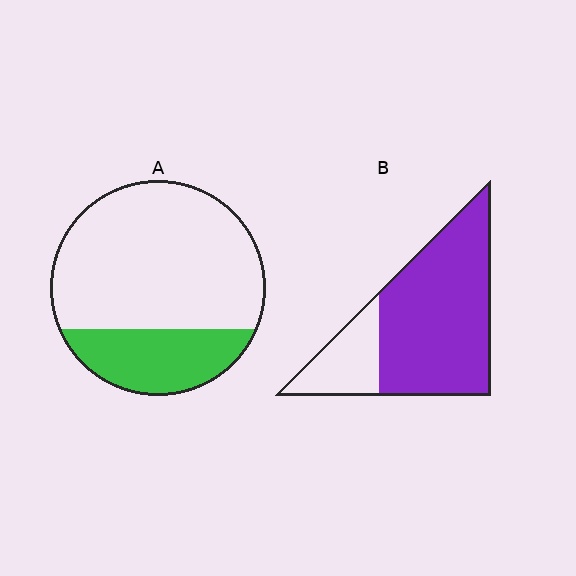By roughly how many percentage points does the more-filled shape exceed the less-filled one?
By roughly 50 percentage points (B over A).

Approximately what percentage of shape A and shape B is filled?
A is approximately 25% and B is approximately 75%.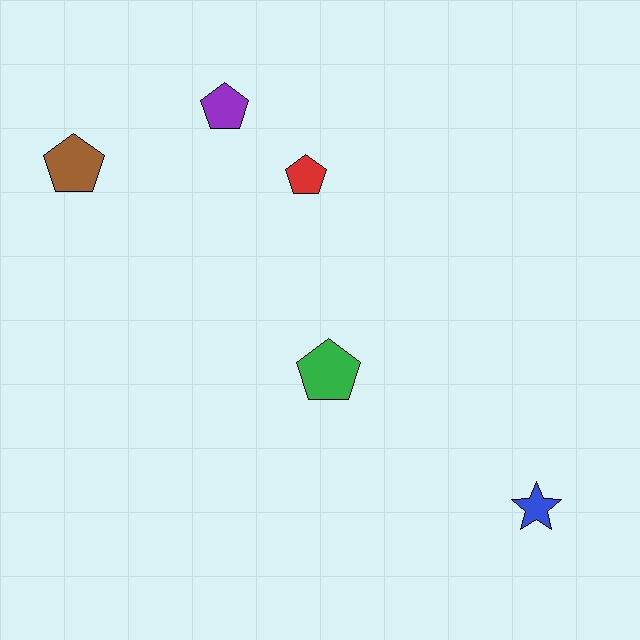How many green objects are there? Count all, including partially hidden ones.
There is 1 green object.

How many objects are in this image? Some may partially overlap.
There are 5 objects.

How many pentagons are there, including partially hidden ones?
There are 4 pentagons.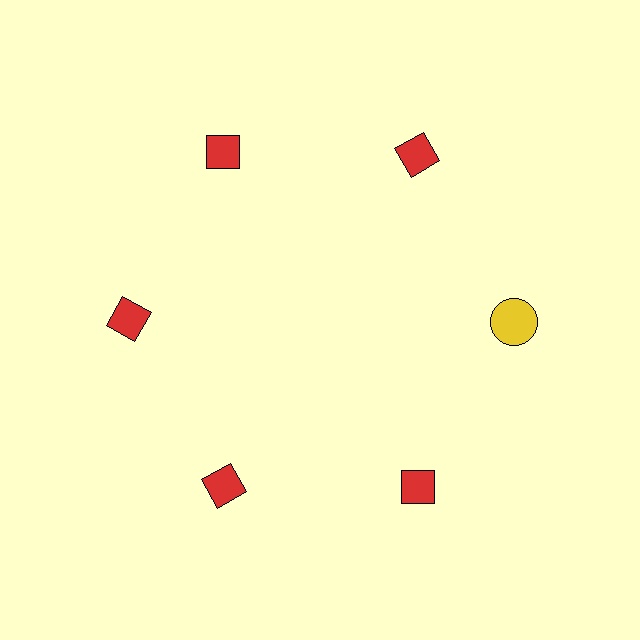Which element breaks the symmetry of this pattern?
The yellow circle at roughly the 3 o'clock position breaks the symmetry. All other shapes are red diamonds.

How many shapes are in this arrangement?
There are 6 shapes arranged in a ring pattern.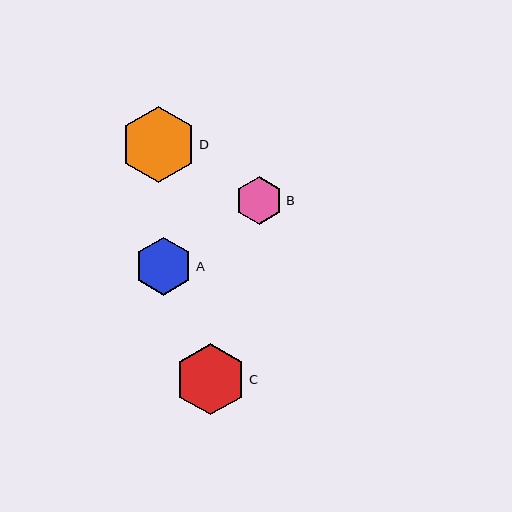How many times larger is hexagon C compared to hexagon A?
Hexagon C is approximately 1.2 times the size of hexagon A.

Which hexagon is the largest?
Hexagon D is the largest with a size of approximately 76 pixels.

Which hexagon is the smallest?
Hexagon B is the smallest with a size of approximately 48 pixels.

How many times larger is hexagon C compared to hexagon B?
Hexagon C is approximately 1.5 times the size of hexagon B.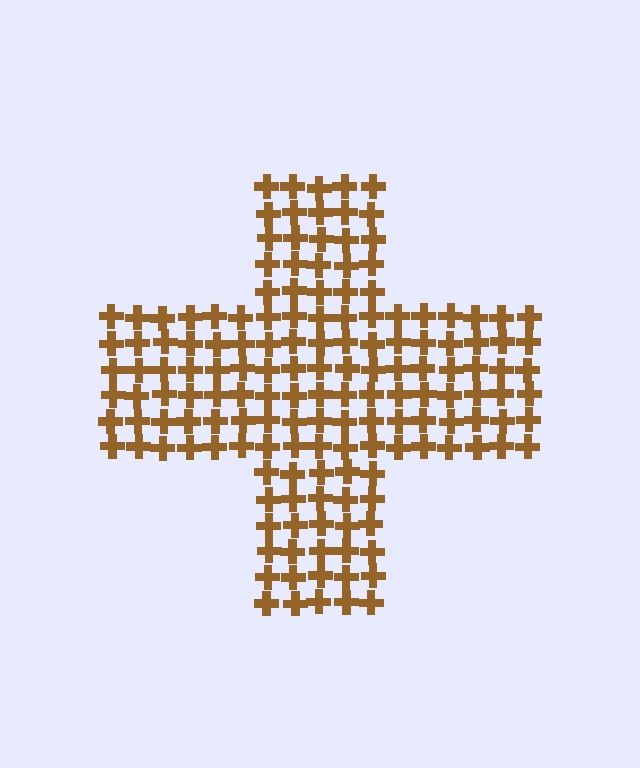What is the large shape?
The large shape is a cross.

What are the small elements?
The small elements are crosses.